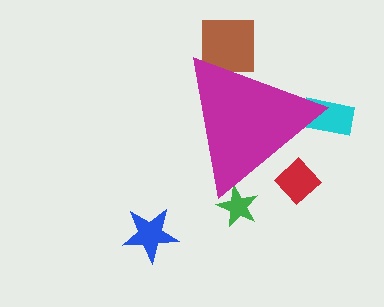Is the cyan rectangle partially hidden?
Yes, the cyan rectangle is partially hidden behind the magenta triangle.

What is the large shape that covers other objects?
A magenta triangle.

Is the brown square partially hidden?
Yes, the brown square is partially hidden behind the magenta triangle.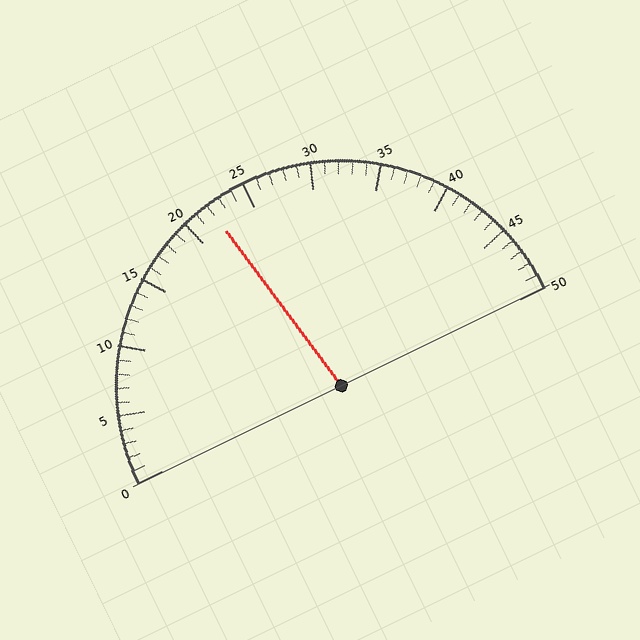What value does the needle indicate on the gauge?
The needle indicates approximately 22.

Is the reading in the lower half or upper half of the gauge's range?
The reading is in the lower half of the range (0 to 50).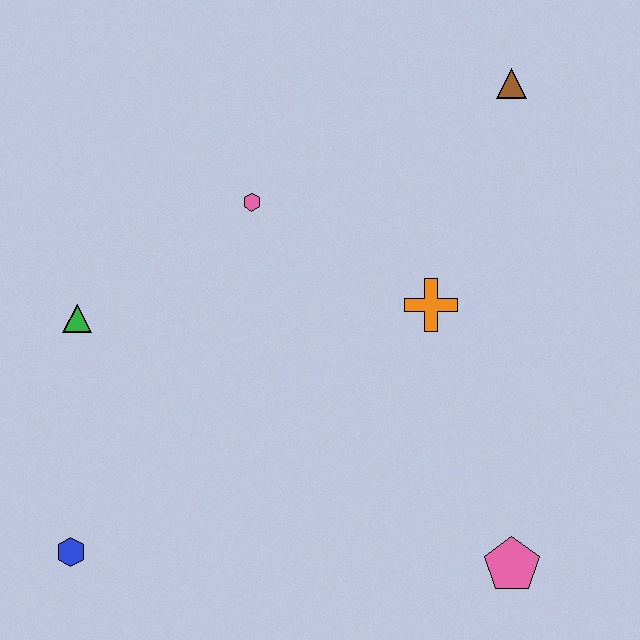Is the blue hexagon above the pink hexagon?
No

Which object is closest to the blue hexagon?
The green triangle is closest to the blue hexagon.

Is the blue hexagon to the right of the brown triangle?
No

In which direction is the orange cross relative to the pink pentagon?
The orange cross is above the pink pentagon.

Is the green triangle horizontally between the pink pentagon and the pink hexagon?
No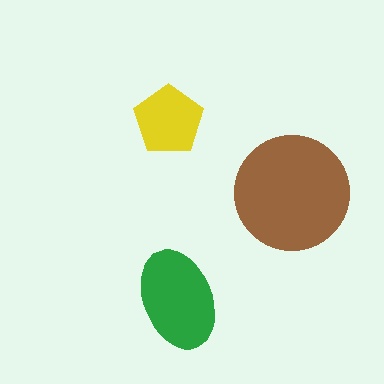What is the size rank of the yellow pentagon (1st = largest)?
3rd.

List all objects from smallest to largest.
The yellow pentagon, the green ellipse, the brown circle.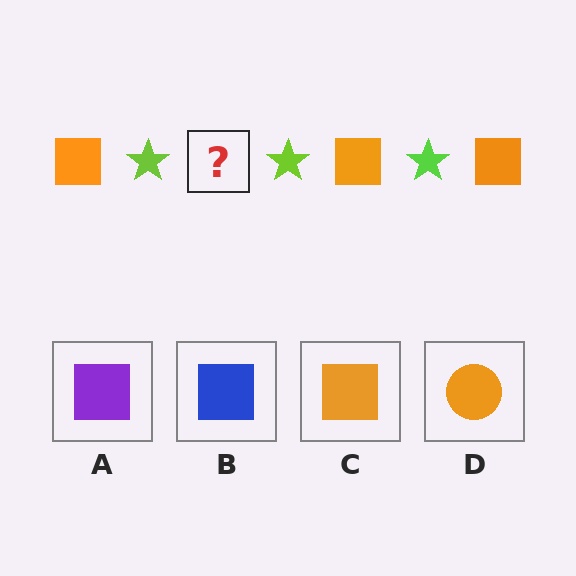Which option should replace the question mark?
Option C.